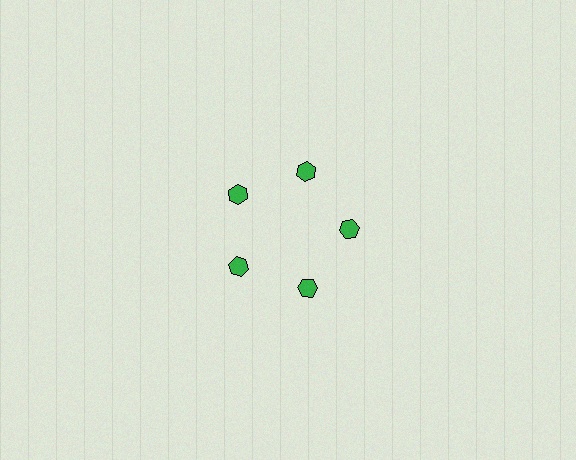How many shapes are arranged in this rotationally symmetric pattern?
There are 5 shapes, arranged in 5 groups of 1.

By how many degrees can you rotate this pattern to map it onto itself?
The pattern maps onto itself every 72 degrees of rotation.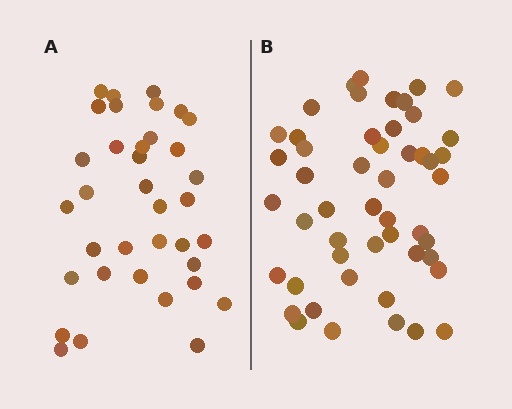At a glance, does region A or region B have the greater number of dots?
Region B (the right region) has more dots.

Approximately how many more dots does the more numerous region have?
Region B has approximately 15 more dots than region A.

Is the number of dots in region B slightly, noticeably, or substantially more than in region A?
Region B has noticeably more, but not dramatically so. The ratio is roughly 1.4 to 1.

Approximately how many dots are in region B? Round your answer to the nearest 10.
About 50 dots.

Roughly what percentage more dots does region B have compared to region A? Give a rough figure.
About 40% more.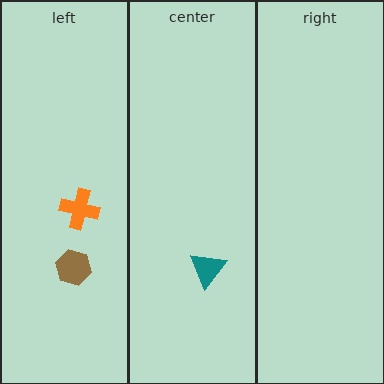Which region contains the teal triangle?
The center region.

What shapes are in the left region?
The brown hexagon, the orange cross.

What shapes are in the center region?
The teal triangle.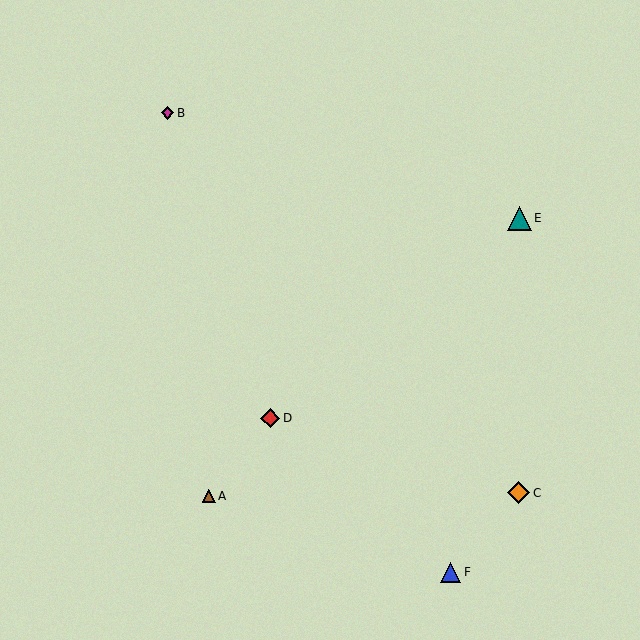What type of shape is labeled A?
Shape A is a brown triangle.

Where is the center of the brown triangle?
The center of the brown triangle is at (209, 496).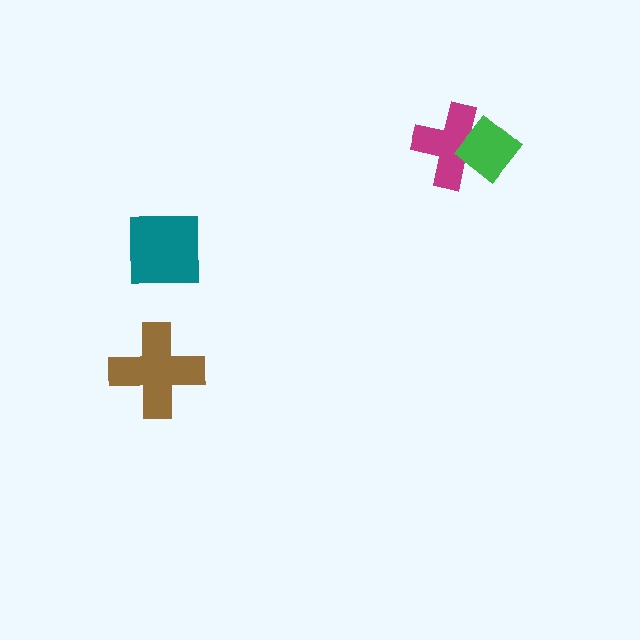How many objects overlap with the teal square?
0 objects overlap with the teal square.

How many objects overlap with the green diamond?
1 object overlaps with the green diamond.